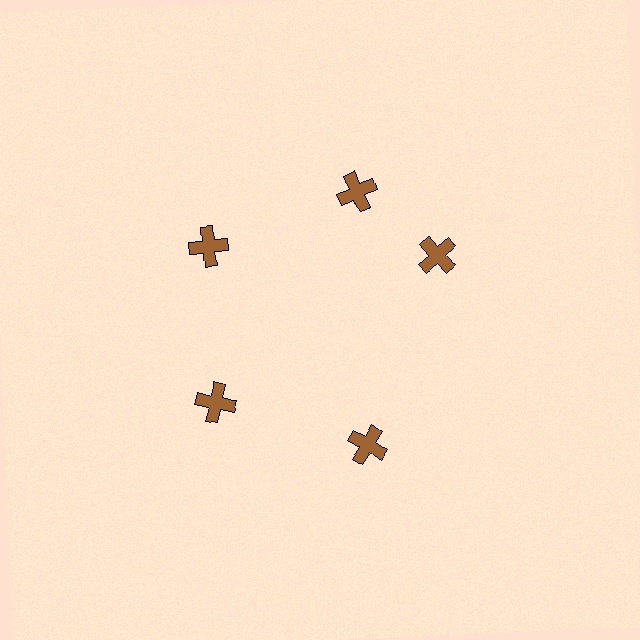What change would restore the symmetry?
The symmetry would be restored by rotating it back into even spacing with its neighbors so that all 5 crosses sit at equal angles and equal distance from the center.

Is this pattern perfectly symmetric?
No. The 5 brown crosses are arranged in a ring, but one element near the 3 o'clock position is rotated out of alignment along the ring, breaking the 5-fold rotational symmetry.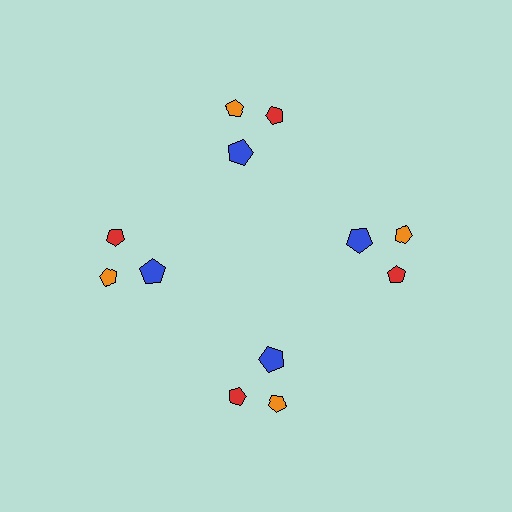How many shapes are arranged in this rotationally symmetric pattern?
There are 12 shapes, arranged in 4 groups of 3.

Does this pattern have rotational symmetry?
Yes, this pattern has 4-fold rotational symmetry. It looks the same after rotating 90 degrees around the center.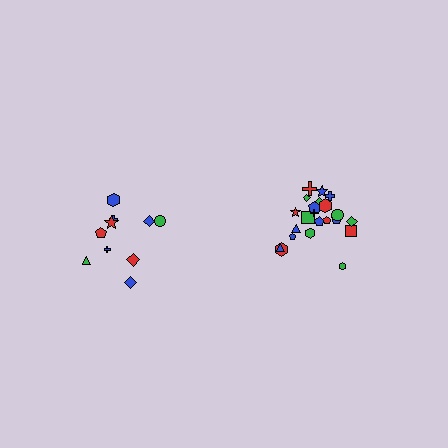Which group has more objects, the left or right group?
The right group.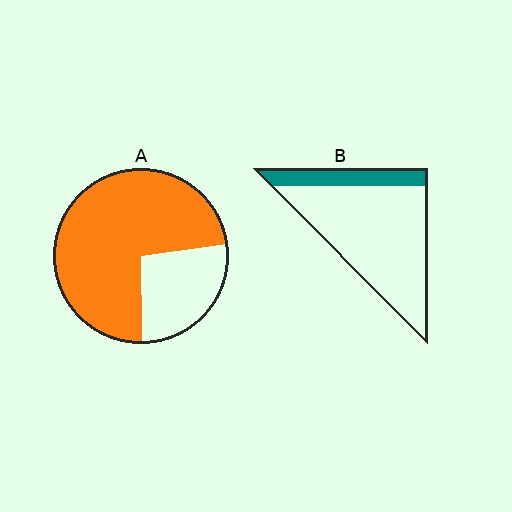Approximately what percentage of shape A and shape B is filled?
A is approximately 75% and B is approximately 20%.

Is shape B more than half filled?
No.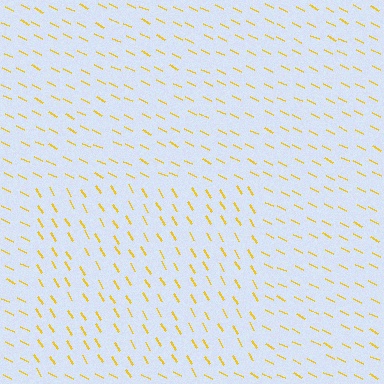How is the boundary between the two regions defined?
The boundary is defined purely by a change in line orientation (approximately 32 degrees difference). All lines are the same color and thickness.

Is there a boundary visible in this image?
Yes, there is a texture boundary formed by a change in line orientation.